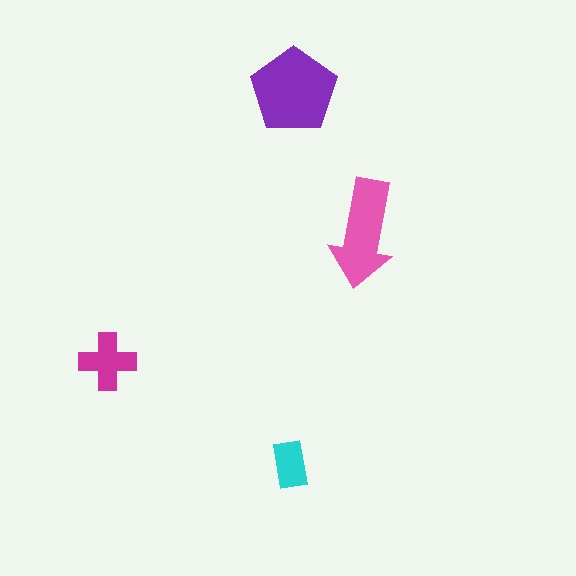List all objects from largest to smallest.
The purple pentagon, the pink arrow, the magenta cross, the cyan rectangle.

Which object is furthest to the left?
The magenta cross is leftmost.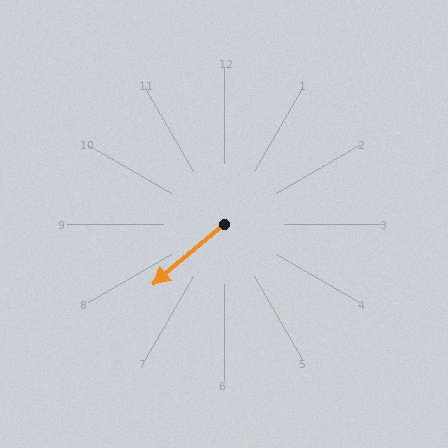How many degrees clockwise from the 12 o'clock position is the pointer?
Approximately 230 degrees.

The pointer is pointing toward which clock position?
Roughly 8 o'clock.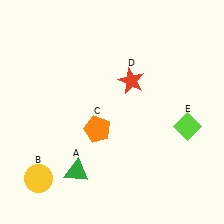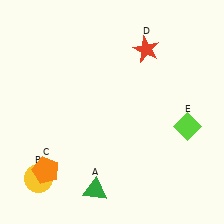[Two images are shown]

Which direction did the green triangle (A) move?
The green triangle (A) moved down.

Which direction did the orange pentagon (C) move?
The orange pentagon (C) moved left.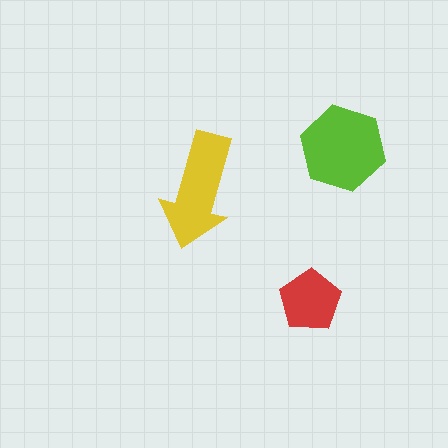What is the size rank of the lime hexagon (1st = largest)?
1st.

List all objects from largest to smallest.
The lime hexagon, the yellow arrow, the red pentagon.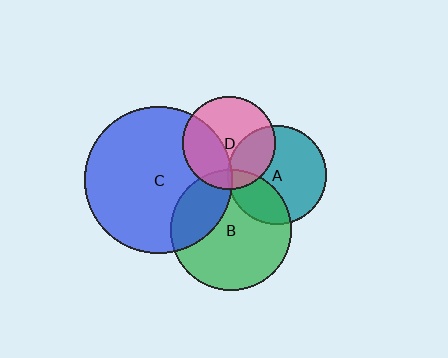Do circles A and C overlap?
Yes.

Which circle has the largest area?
Circle C (blue).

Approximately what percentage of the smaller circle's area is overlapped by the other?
Approximately 5%.